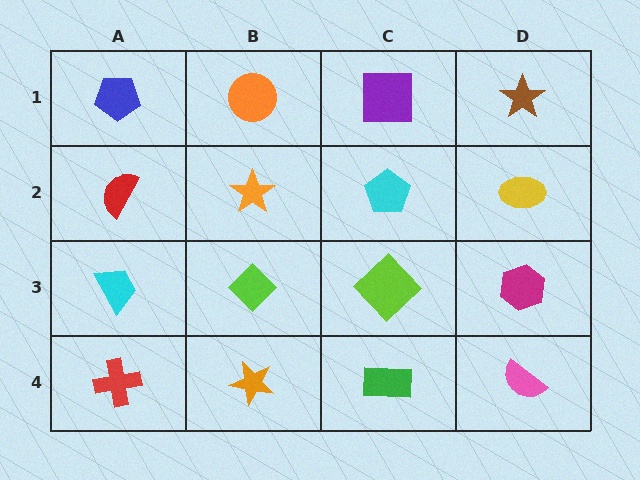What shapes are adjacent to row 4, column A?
A cyan trapezoid (row 3, column A), an orange star (row 4, column B).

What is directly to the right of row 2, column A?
An orange star.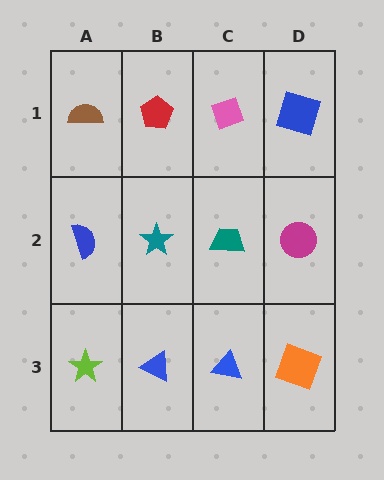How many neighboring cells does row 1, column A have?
2.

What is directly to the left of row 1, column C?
A red pentagon.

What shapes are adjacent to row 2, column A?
A brown semicircle (row 1, column A), a lime star (row 3, column A), a teal star (row 2, column B).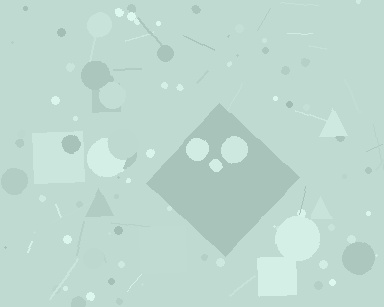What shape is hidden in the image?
A diamond is hidden in the image.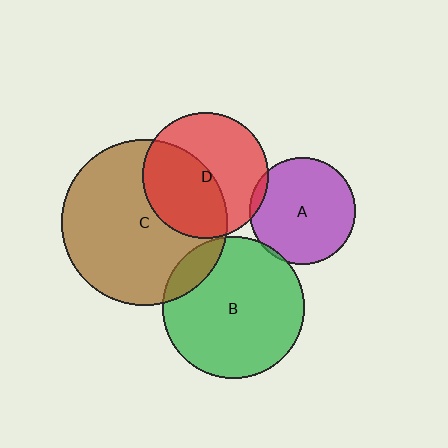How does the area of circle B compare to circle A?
Approximately 1.8 times.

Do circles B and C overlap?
Yes.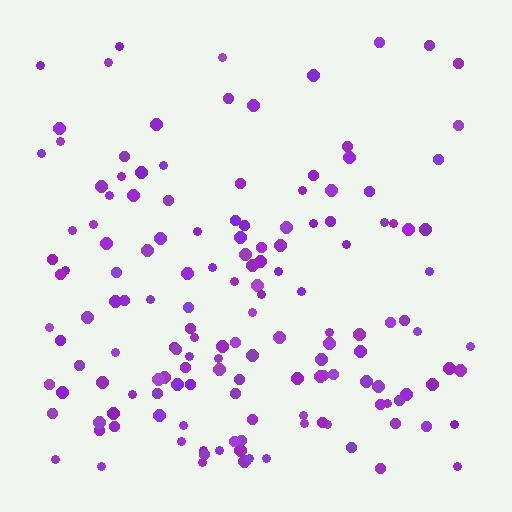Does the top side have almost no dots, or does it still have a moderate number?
Still a moderate number, just noticeably fewer than the bottom.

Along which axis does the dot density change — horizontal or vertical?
Vertical.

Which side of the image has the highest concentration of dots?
The bottom.